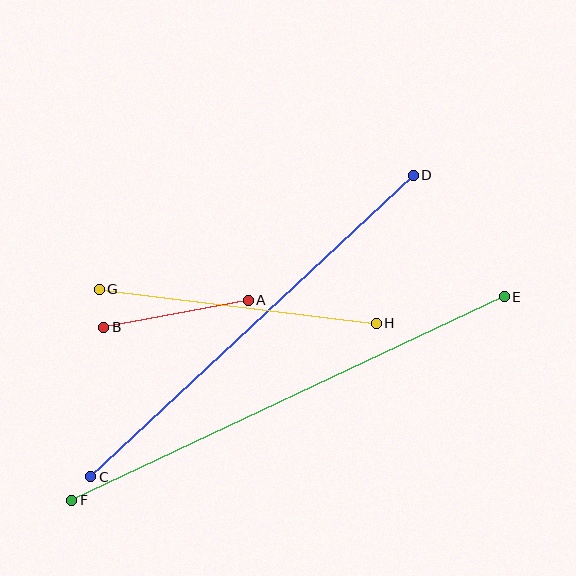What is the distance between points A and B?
The distance is approximately 147 pixels.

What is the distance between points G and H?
The distance is approximately 279 pixels.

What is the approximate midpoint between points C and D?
The midpoint is at approximately (252, 326) pixels.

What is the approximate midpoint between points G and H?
The midpoint is at approximately (238, 306) pixels.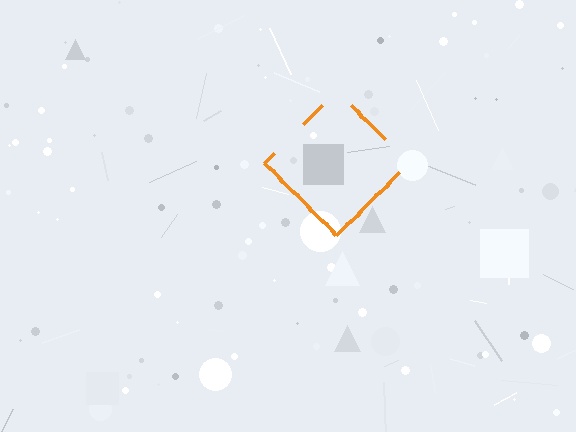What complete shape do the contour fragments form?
The contour fragments form a diamond.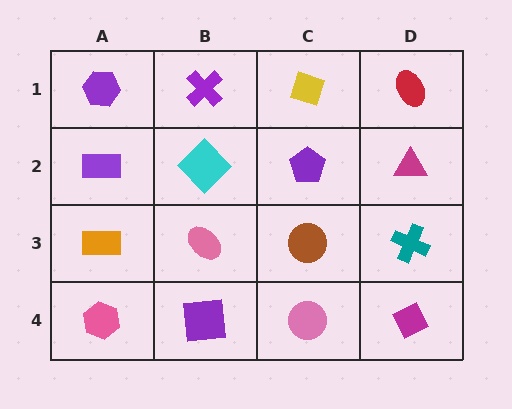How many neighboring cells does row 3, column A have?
3.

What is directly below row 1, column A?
A purple rectangle.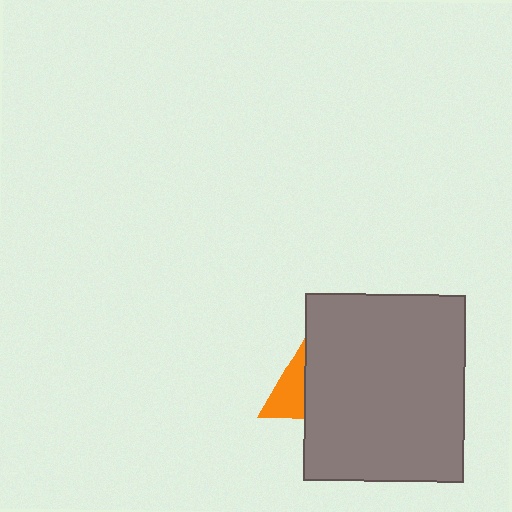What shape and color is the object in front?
The object in front is a gray rectangle.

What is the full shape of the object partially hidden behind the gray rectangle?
The partially hidden object is an orange triangle.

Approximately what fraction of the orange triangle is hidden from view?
Roughly 68% of the orange triangle is hidden behind the gray rectangle.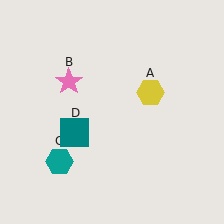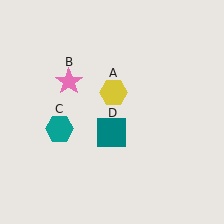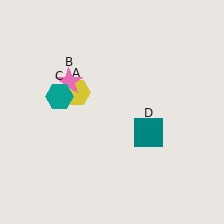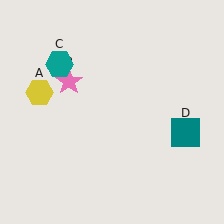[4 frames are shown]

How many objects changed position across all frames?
3 objects changed position: yellow hexagon (object A), teal hexagon (object C), teal square (object D).